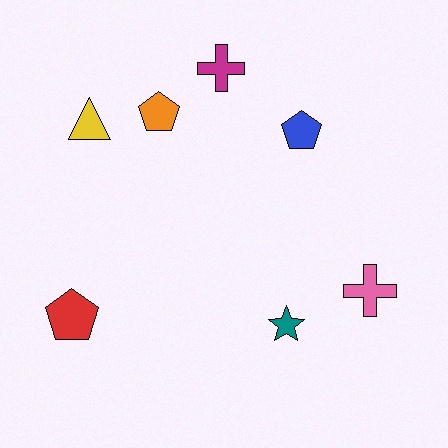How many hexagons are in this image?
There are no hexagons.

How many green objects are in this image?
There are no green objects.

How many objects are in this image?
There are 7 objects.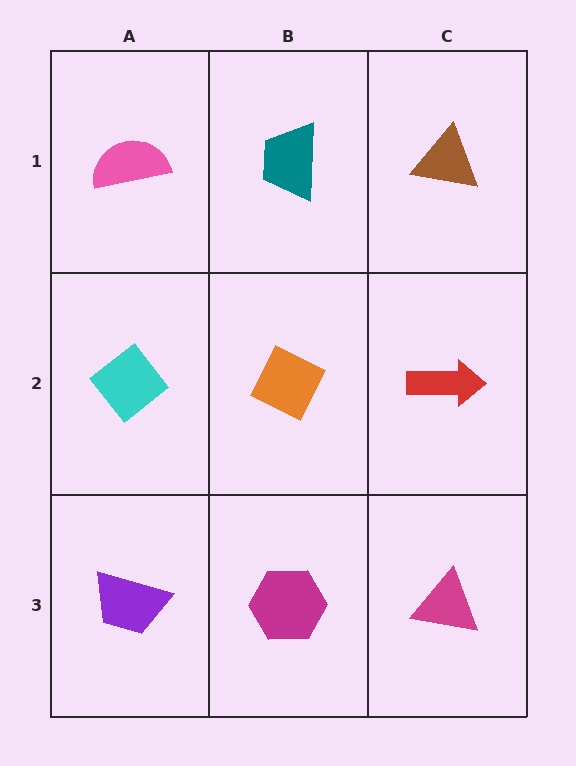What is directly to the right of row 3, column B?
A magenta triangle.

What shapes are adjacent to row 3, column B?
An orange diamond (row 2, column B), a purple trapezoid (row 3, column A), a magenta triangle (row 3, column C).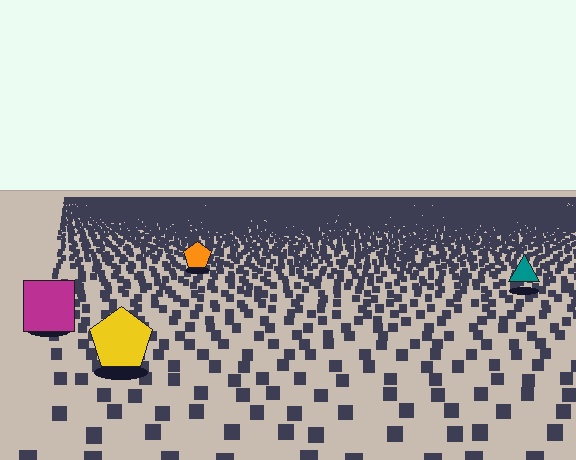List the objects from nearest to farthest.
From nearest to farthest: the yellow pentagon, the magenta square, the teal triangle, the orange pentagon.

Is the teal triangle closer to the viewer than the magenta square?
No. The magenta square is closer — you can tell from the texture gradient: the ground texture is coarser near it.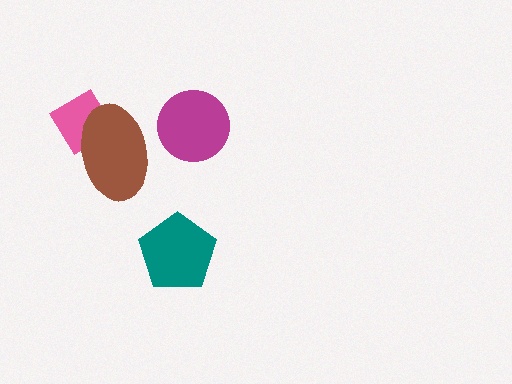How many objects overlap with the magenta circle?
0 objects overlap with the magenta circle.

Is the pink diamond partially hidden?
Yes, it is partially covered by another shape.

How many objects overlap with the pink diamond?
1 object overlaps with the pink diamond.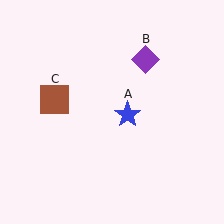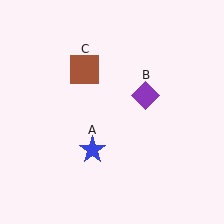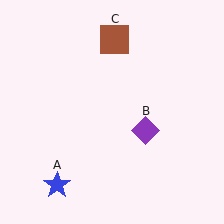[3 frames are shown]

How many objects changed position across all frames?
3 objects changed position: blue star (object A), purple diamond (object B), brown square (object C).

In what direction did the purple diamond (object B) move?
The purple diamond (object B) moved down.